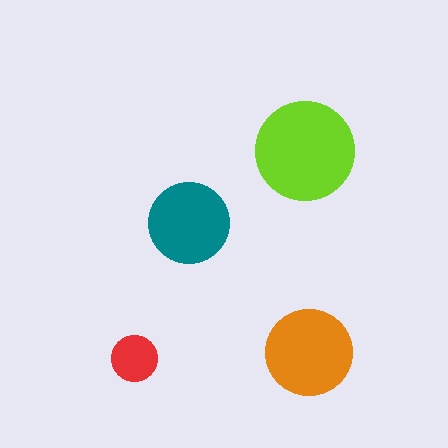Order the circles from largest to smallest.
the lime one, the orange one, the teal one, the red one.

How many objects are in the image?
There are 4 objects in the image.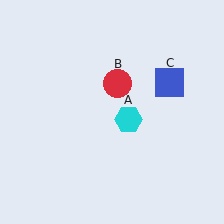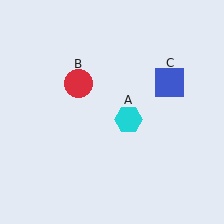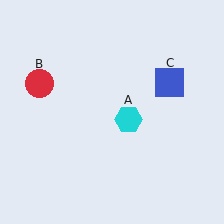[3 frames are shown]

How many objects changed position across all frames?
1 object changed position: red circle (object B).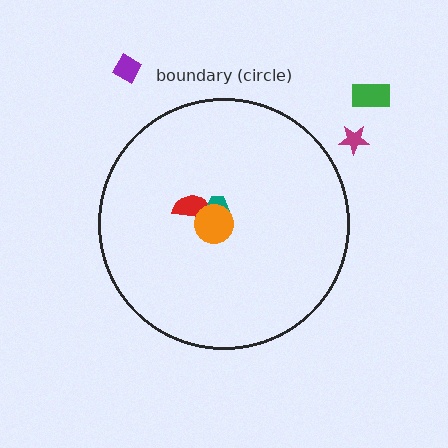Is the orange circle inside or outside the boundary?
Inside.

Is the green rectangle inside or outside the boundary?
Outside.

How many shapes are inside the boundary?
3 inside, 3 outside.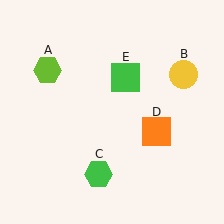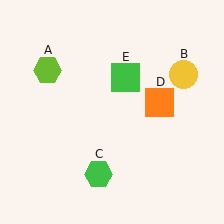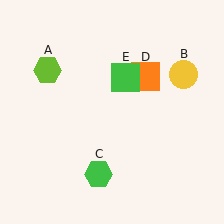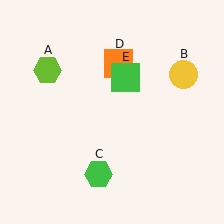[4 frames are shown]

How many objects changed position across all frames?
1 object changed position: orange square (object D).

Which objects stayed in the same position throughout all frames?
Lime hexagon (object A) and yellow circle (object B) and green hexagon (object C) and green square (object E) remained stationary.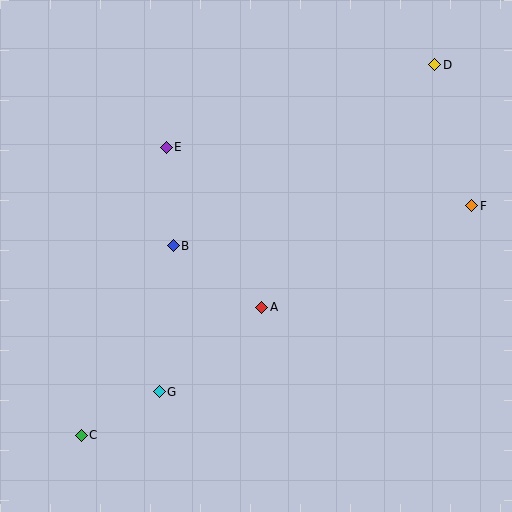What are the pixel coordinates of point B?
Point B is at (173, 246).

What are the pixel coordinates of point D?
Point D is at (435, 65).